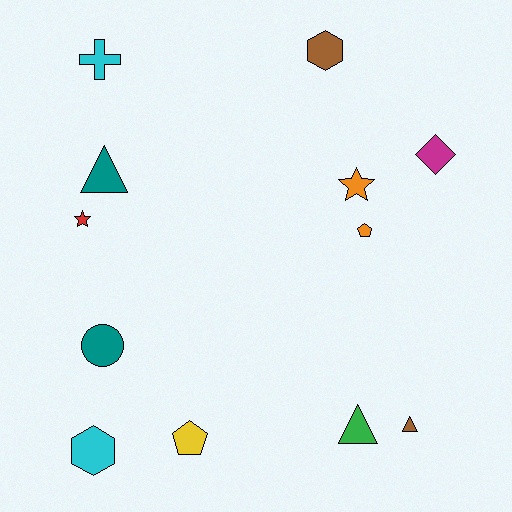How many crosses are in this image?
There is 1 cross.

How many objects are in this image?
There are 12 objects.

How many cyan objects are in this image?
There are 2 cyan objects.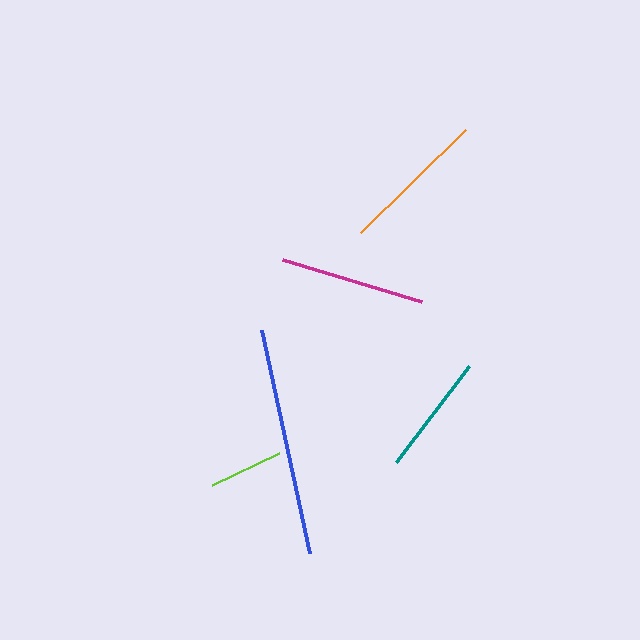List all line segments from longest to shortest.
From longest to shortest: blue, orange, magenta, teal, lime.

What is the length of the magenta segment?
The magenta segment is approximately 145 pixels long.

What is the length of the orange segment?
The orange segment is approximately 147 pixels long.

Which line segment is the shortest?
The lime line is the shortest at approximately 74 pixels.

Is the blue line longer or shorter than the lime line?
The blue line is longer than the lime line.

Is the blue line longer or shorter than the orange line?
The blue line is longer than the orange line.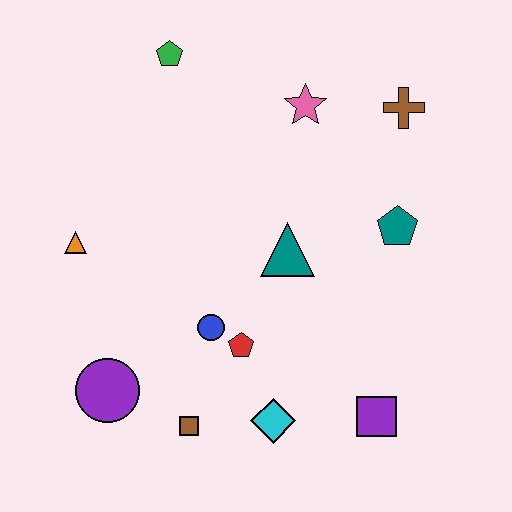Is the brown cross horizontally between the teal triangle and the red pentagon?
No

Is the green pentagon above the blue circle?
Yes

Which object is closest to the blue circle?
The red pentagon is closest to the blue circle.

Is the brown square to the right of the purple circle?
Yes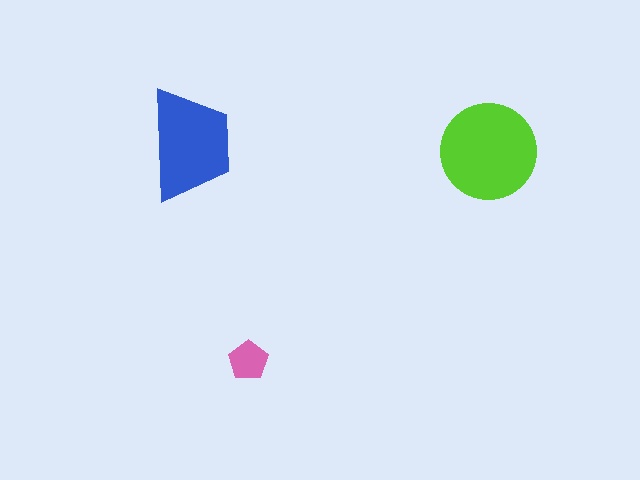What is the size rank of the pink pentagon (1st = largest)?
3rd.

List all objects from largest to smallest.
The lime circle, the blue trapezoid, the pink pentagon.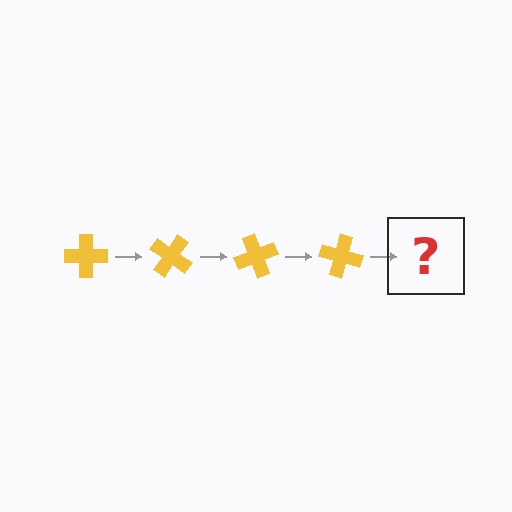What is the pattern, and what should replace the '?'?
The pattern is that the cross rotates 35 degrees each step. The '?' should be a yellow cross rotated 140 degrees.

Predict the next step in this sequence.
The next step is a yellow cross rotated 140 degrees.